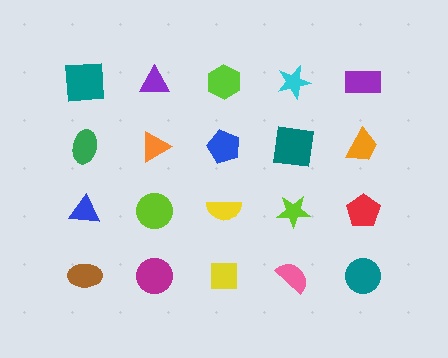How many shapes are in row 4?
5 shapes.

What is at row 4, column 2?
A magenta circle.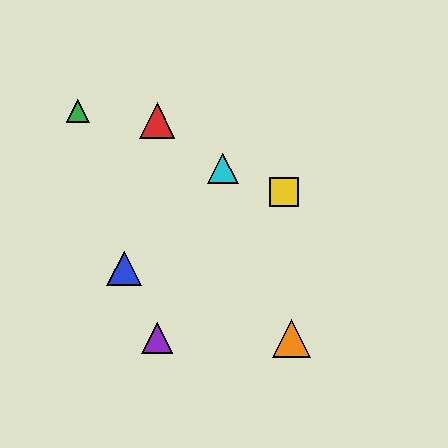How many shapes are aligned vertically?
2 shapes (the red triangle, the purple triangle) are aligned vertically.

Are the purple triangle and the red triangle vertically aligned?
Yes, both are at x≈157.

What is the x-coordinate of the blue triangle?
The blue triangle is at x≈124.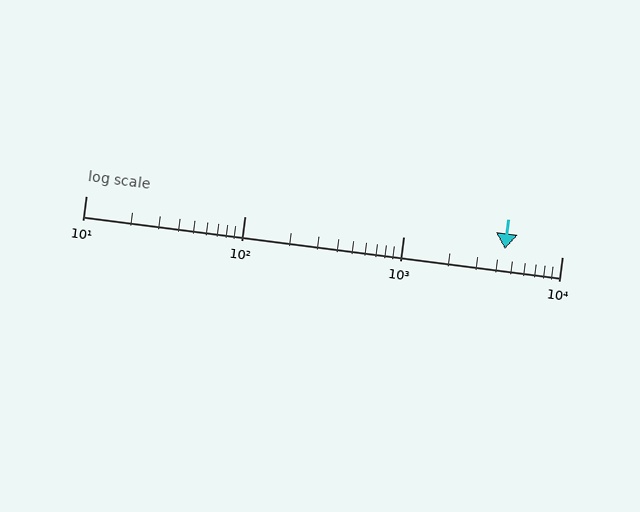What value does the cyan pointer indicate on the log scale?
The pointer indicates approximately 4400.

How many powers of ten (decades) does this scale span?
The scale spans 3 decades, from 10 to 10000.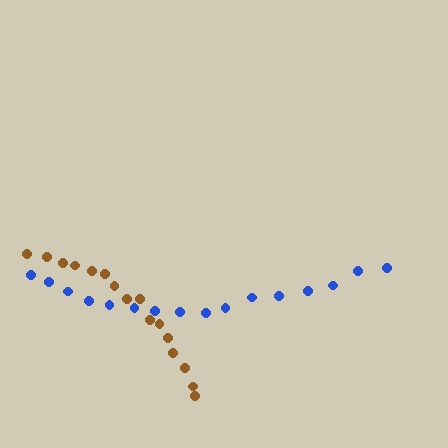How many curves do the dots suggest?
There are 2 distinct paths.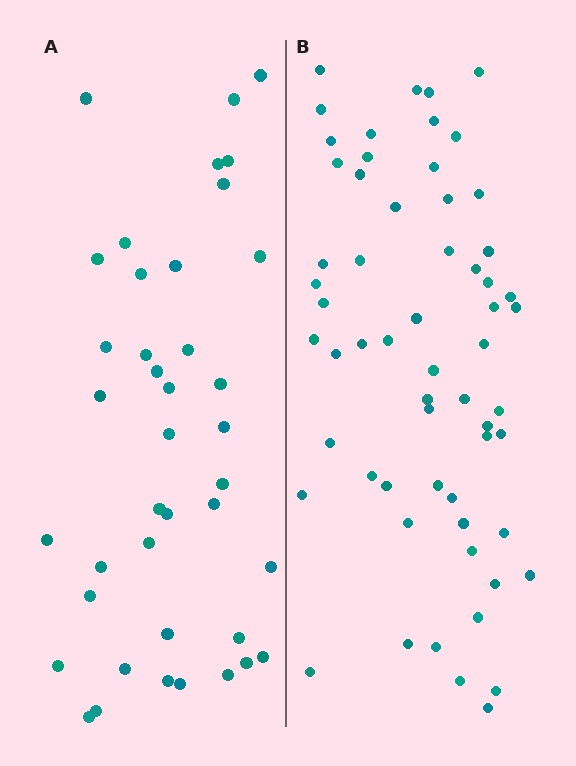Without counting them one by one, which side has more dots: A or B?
Region B (the right region) has more dots.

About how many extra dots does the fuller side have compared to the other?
Region B has approximately 20 more dots than region A.